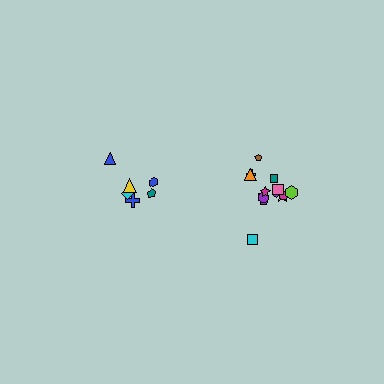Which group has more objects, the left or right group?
The right group.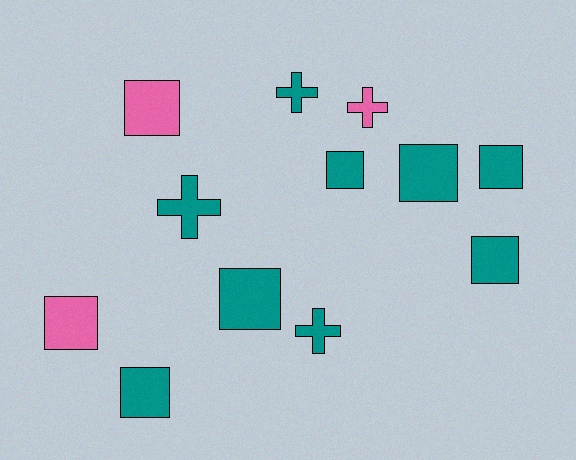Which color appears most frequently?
Teal, with 9 objects.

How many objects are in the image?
There are 12 objects.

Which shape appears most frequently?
Square, with 8 objects.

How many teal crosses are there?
There are 3 teal crosses.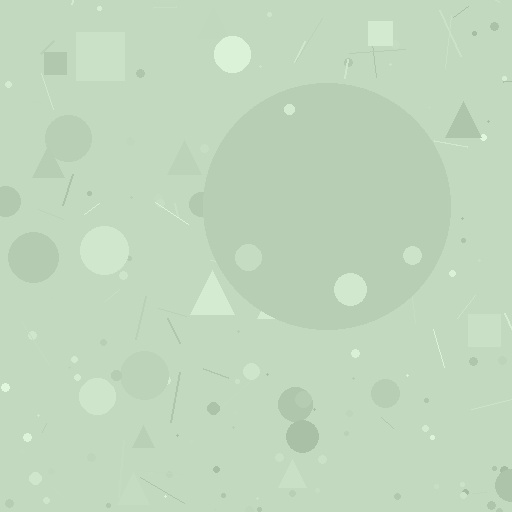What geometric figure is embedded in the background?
A circle is embedded in the background.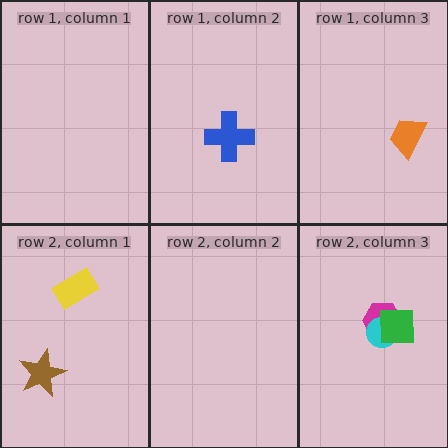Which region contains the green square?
The row 2, column 3 region.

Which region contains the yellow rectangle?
The row 2, column 1 region.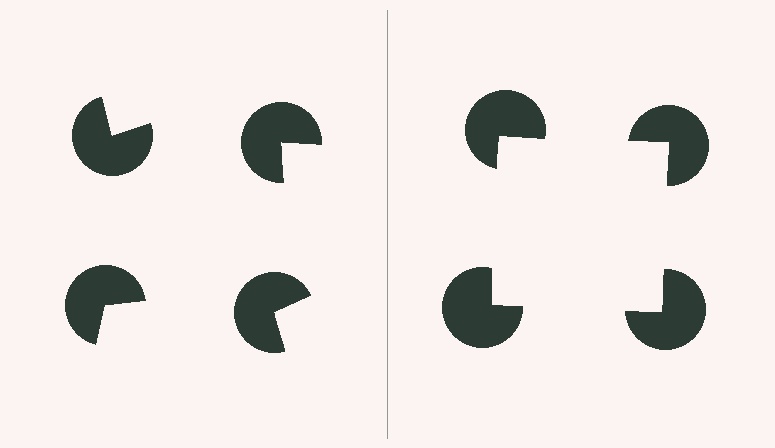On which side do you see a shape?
An illusory square appears on the right side. On the left side the wedge cuts are rotated, so no coherent shape forms.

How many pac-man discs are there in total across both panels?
8 — 4 on each side.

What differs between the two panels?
The pac-man discs are positioned identically on both sides; only the wedge orientations differ. On the right they align to a square; on the left they are misaligned.